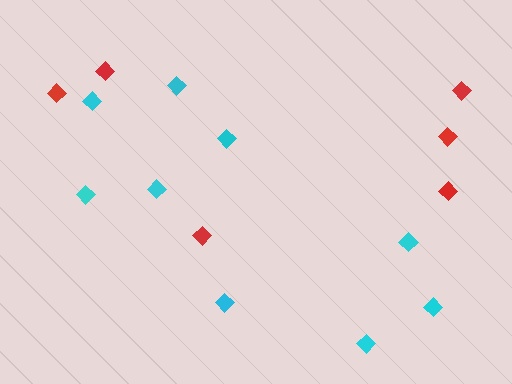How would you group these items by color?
There are 2 groups: one group of cyan diamonds (9) and one group of red diamonds (6).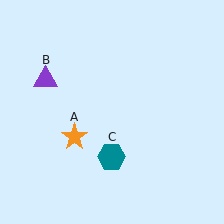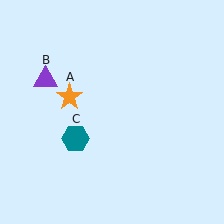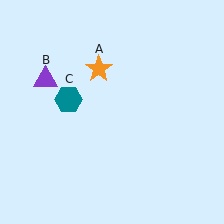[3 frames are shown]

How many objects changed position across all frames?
2 objects changed position: orange star (object A), teal hexagon (object C).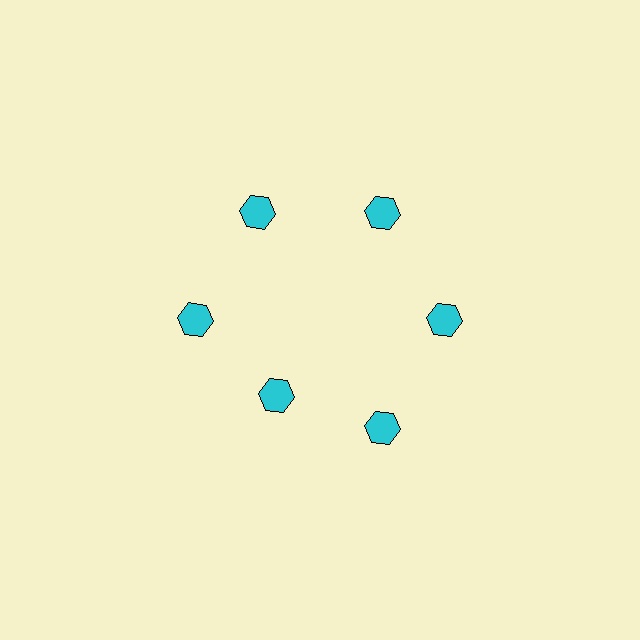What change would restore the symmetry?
The symmetry would be restored by moving it outward, back onto the ring so that all 6 hexagons sit at equal angles and equal distance from the center.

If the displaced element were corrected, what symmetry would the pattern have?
It would have 6-fold rotational symmetry — the pattern would map onto itself every 60 degrees.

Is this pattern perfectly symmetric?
No. The 6 cyan hexagons are arranged in a ring, but one element near the 7 o'clock position is pulled inward toward the center, breaking the 6-fold rotational symmetry.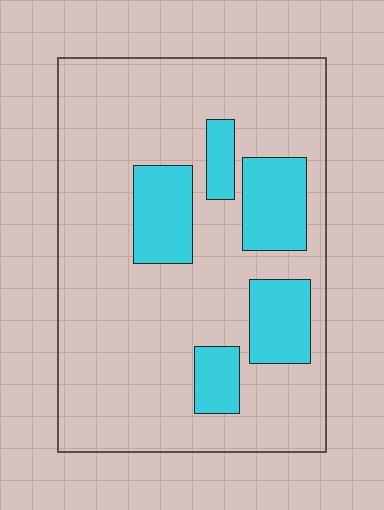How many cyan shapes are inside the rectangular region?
5.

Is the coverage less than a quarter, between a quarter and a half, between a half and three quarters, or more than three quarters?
Less than a quarter.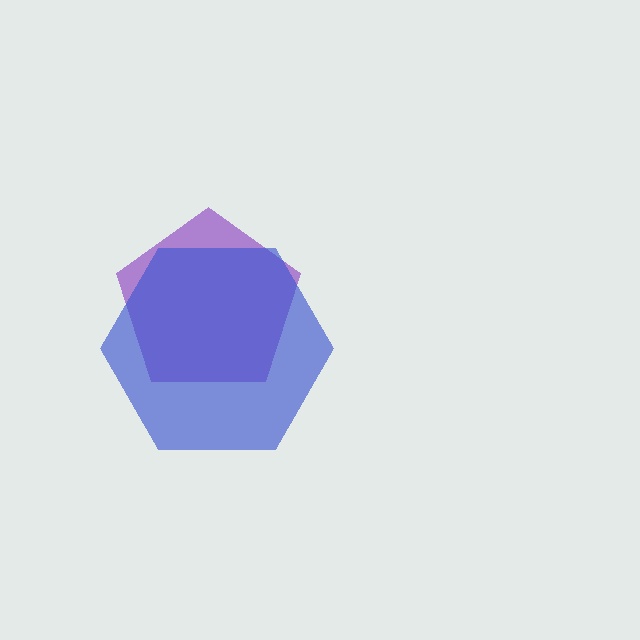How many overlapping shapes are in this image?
There are 2 overlapping shapes in the image.